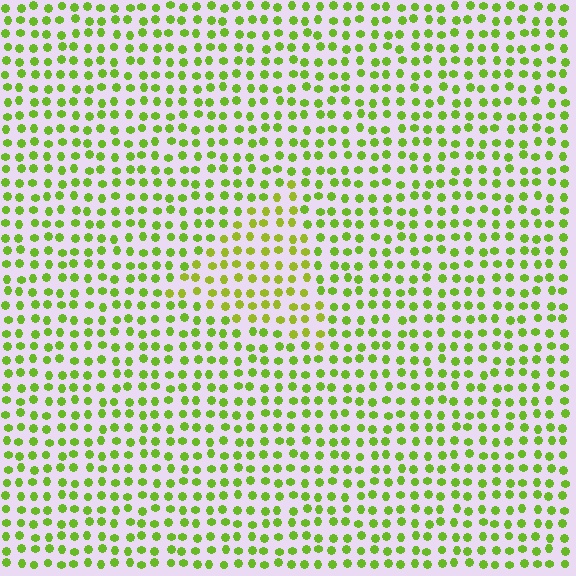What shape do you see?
I see a triangle.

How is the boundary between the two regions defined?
The boundary is defined purely by a slight shift in hue (about 20 degrees). Spacing, size, and orientation are identical on both sides.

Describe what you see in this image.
The image is filled with small lime elements in a uniform arrangement. A triangle-shaped region is visible where the elements are tinted to a slightly different hue, forming a subtle color boundary.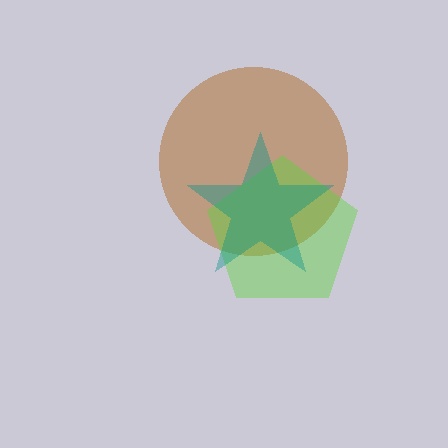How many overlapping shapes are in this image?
There are 3 overlapping shapes in the image.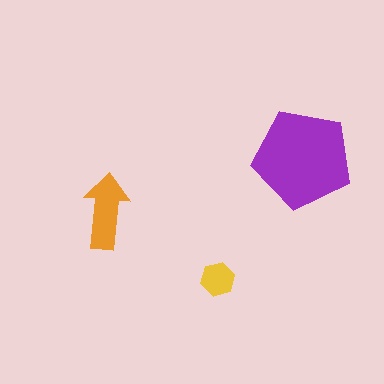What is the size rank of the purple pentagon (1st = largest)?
1st.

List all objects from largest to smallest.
The purple pentagon, the orange arrow, the yellow hexagon.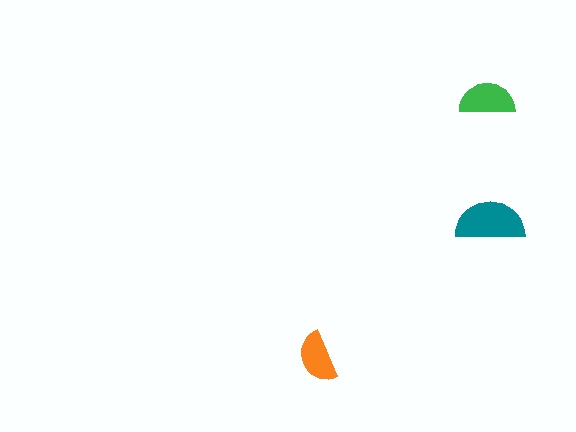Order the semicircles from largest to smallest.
the teal one, the green one, the orange one.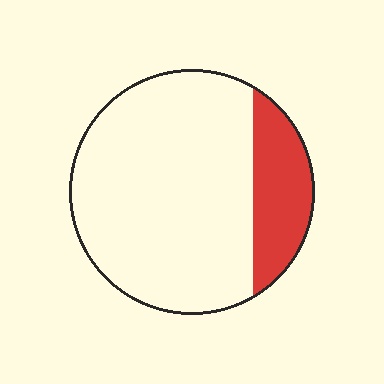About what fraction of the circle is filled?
About one fifth (1/5).